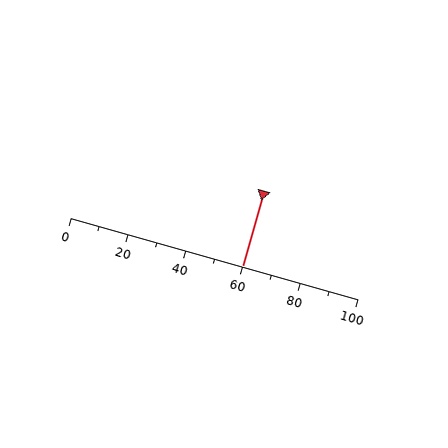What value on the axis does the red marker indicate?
The marker indicates approximately 60.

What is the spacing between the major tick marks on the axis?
The major ticks are spaced 20 apart.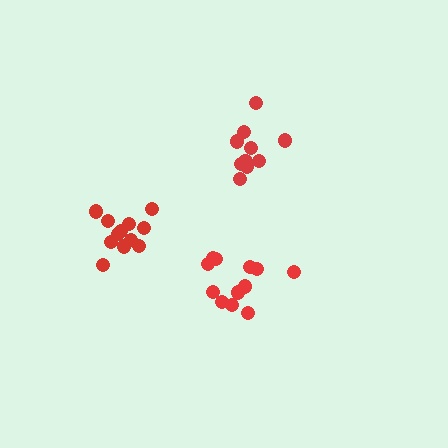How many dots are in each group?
Group 1: 10 dots, Group 2: 12 dots, Group 3: 12 dots (34 total).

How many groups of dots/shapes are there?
There are 3 groups.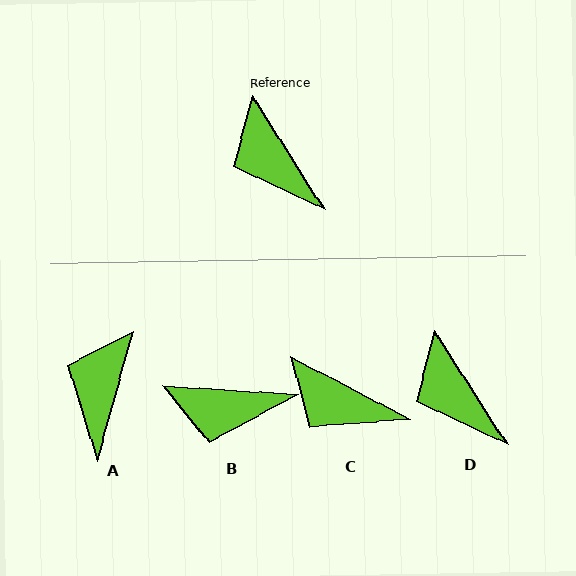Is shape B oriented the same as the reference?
No, it is off by about 54 degrees.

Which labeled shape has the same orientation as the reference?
D.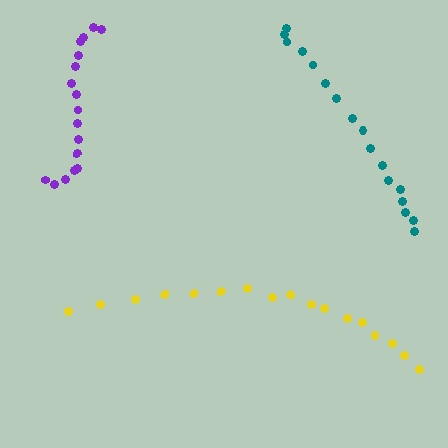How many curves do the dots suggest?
There are 3 distinct paths.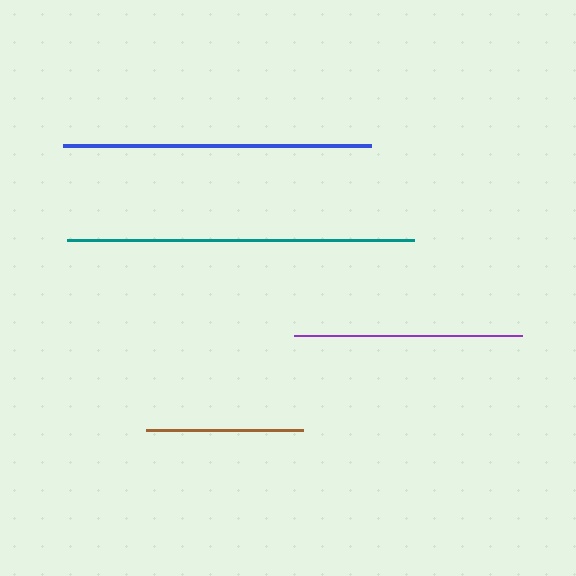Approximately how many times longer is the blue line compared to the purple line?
The blue line is approximately 1.3 times the length of the purple line.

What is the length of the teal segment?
The teal segment is approximately 347 pixels long.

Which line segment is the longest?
The teal line is the longest at approximately 347 pixels.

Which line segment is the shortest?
The brown line is the shortest at approximately 158 pixels.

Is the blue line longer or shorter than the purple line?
The blue line is longer than the purple line.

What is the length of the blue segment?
The blue segment is approximately 308 pixels long.